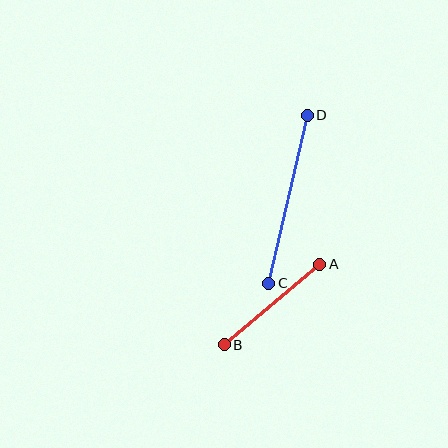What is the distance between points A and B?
The distance is approximately 125 pixels.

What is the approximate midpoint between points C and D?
The midpoint is at approximately (288, 199) pixels.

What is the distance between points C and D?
The distance is approximately 172 pixels.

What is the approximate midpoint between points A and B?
The midpoint is at approximately (272, 305) pixels.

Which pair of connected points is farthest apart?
Points C and D are farthest apart.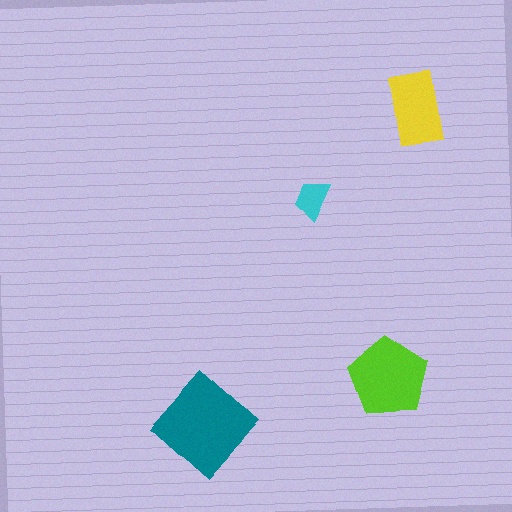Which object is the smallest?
The cyan trapezoid.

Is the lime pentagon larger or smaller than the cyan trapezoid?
Larger.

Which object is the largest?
The teal diamond.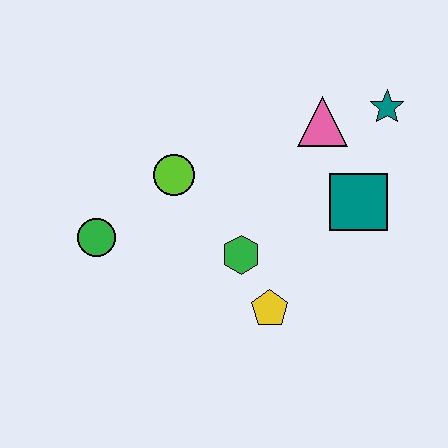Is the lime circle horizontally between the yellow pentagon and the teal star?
No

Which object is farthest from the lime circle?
The teal star is farthest from the lime circle.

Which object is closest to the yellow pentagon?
The green hexagon is closest to the yellow pentagon.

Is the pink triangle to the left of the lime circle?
No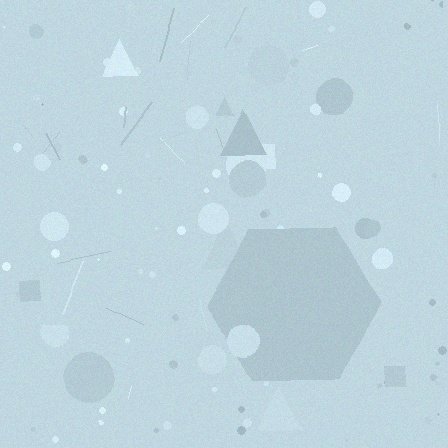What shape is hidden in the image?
A hexagon is hidden in the image.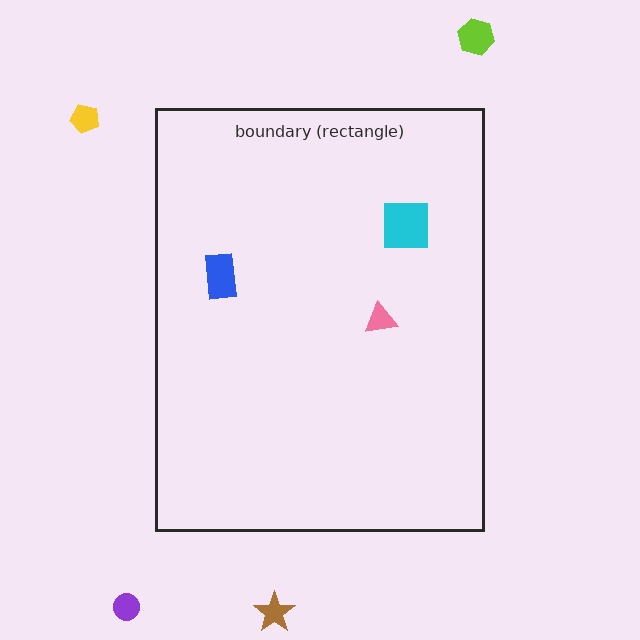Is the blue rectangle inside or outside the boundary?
Inside.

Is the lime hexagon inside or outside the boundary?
Outside.